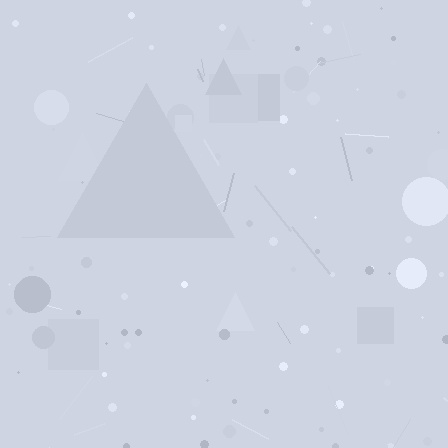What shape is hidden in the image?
A triangle is hidden in the image.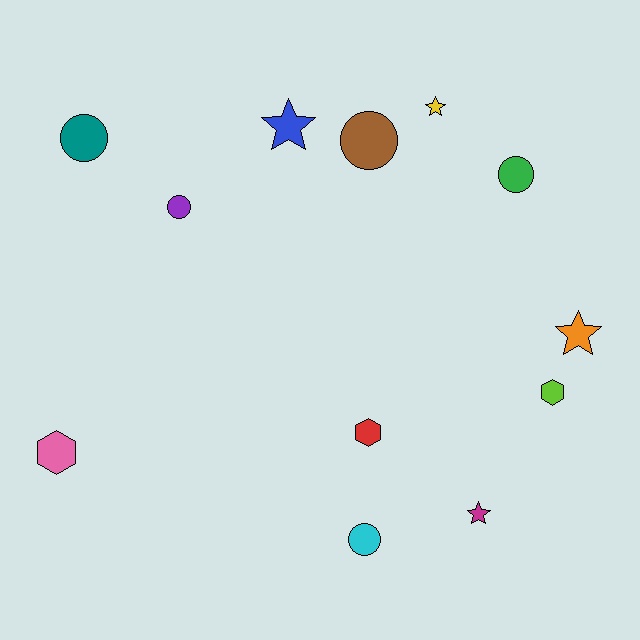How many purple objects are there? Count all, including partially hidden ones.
There is 1 purple object.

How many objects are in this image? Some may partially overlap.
There are 12 objects.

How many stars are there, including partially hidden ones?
There are 4 stars.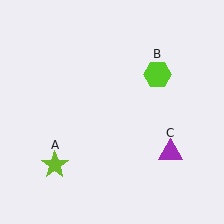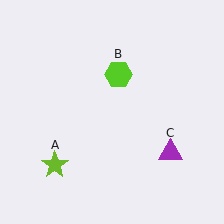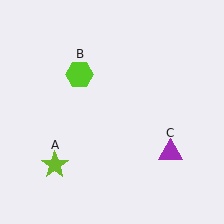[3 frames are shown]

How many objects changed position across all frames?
1 object changed position: lime hexagon (object B).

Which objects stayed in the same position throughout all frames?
Lime star (object A) and purple triangle (object C) remained stationary.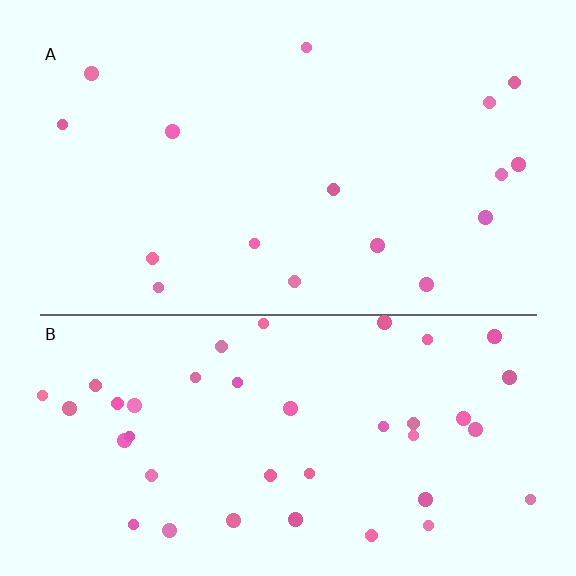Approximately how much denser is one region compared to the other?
Approximately 2.5× — region B over region A.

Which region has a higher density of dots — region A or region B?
B (the bottom).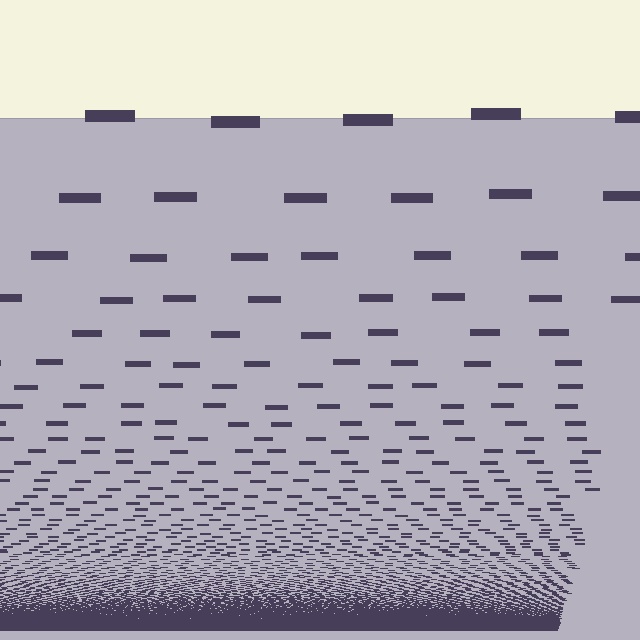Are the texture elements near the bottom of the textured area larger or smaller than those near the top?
Smaller. The gradient is inverted — elements near the bottom are smaller and denser.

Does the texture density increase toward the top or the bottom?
Density increases toward the bottom.